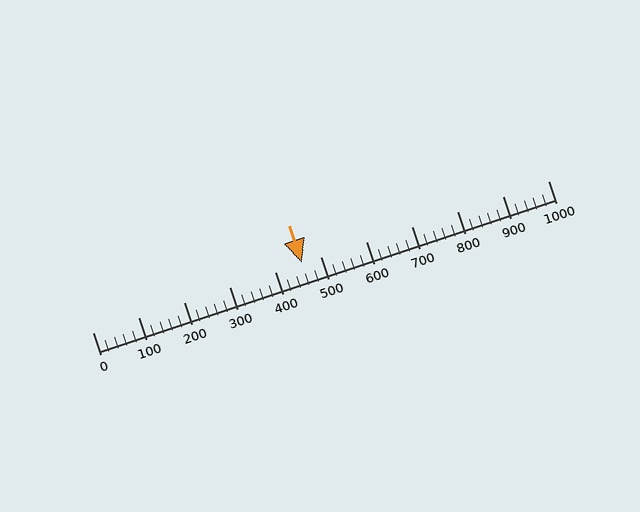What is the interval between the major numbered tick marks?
The major tick marks are spaced 100 units apart.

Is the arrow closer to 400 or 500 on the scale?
The arrow is closer to 500.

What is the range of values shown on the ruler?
The ruler shows values from 0 to 1000.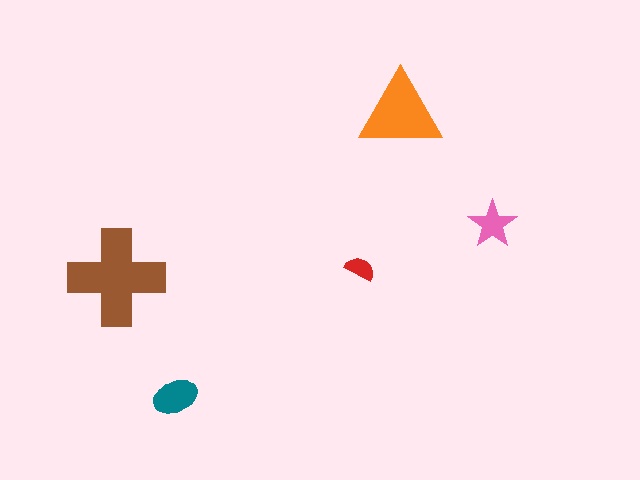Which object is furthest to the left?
The brown cross is leftmost.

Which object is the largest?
The brown cross.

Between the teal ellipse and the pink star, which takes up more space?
The teal ellipse.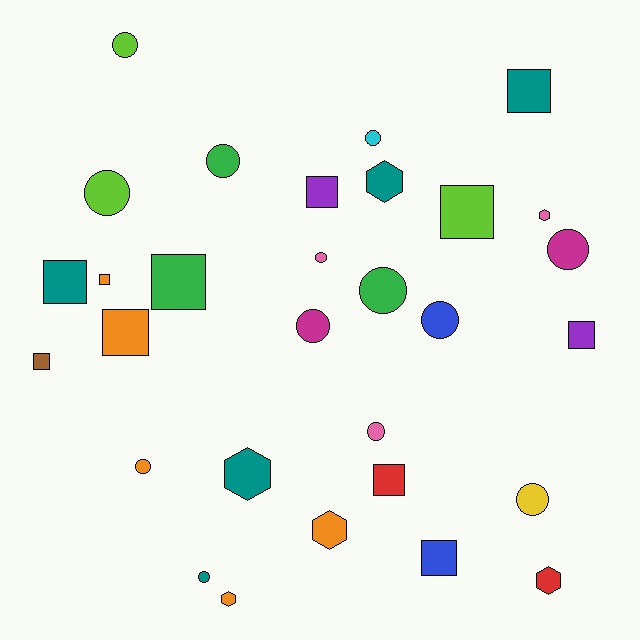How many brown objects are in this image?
There is 1 brown object.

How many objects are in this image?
There are 30 objects.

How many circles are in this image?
There are 13 circles.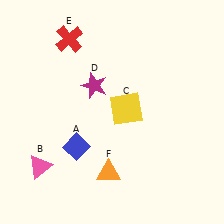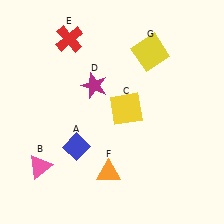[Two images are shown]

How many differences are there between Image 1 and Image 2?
There is 1 difference between the two images.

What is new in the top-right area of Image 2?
A yellow square (G) was added in the top-right area of Image 2.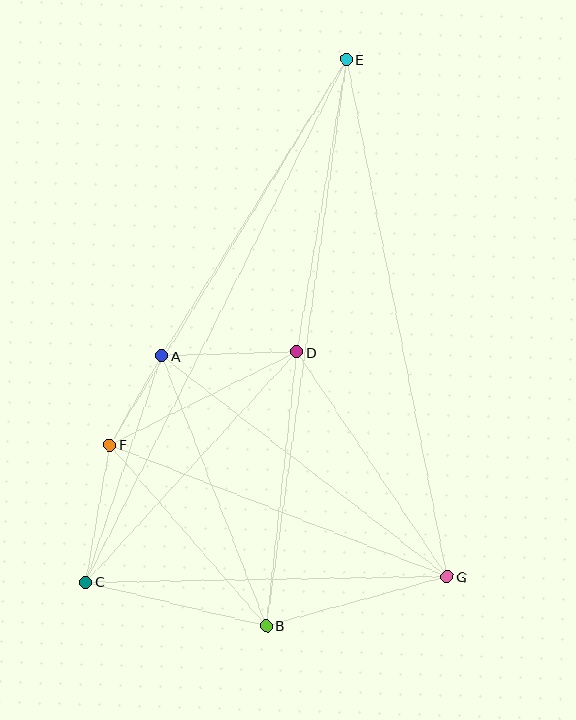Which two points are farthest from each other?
Points C and E are farthest from each other.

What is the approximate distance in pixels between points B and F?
The distance between B and F is approximately 239 pixels.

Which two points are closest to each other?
Points A and F are closest to each other.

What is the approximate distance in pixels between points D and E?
The distance between D and E is approximately 297 pixels.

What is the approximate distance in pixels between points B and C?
The distance between B and C is approximately 186 pixels.